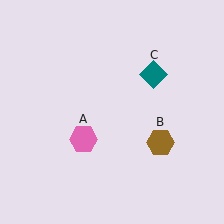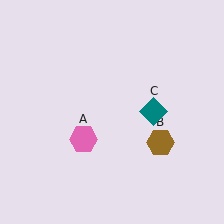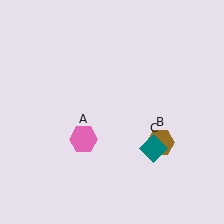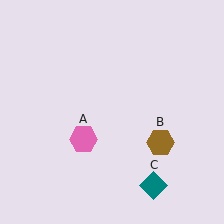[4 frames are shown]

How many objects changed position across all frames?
1 object changed position: teal diamond (object C).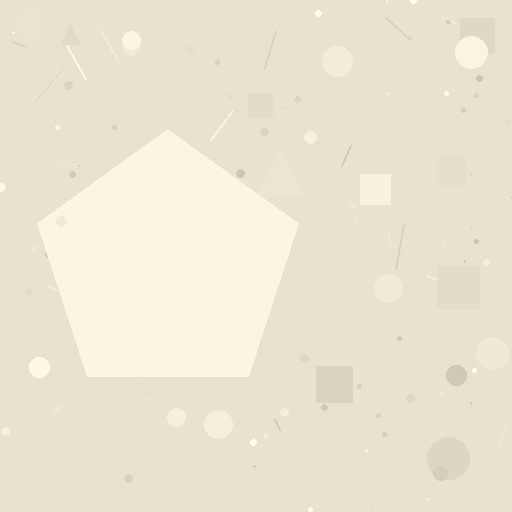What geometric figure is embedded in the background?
A pentagon is embedded in the background.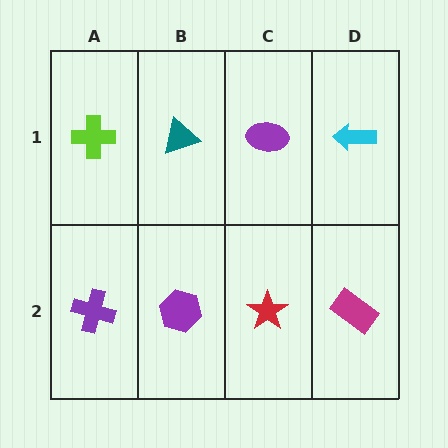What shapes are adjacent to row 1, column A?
A purple cross (row 2, column A), a teal triangle (row 1, column B).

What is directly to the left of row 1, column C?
A teal triangle.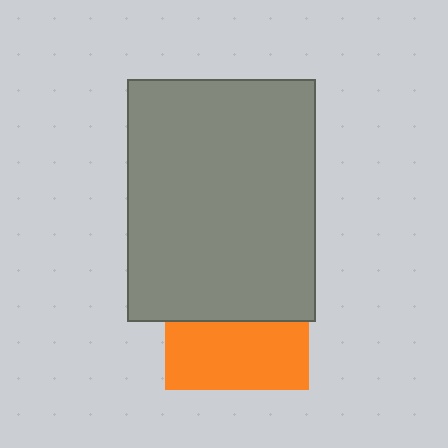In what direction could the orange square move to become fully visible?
The orange square could move down. That would shift it out from behind the gray rectangle entirely.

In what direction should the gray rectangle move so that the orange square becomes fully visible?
The gray rectangle should move up. That is the shortest direction to clear the overlap and leave the orange square fully visible.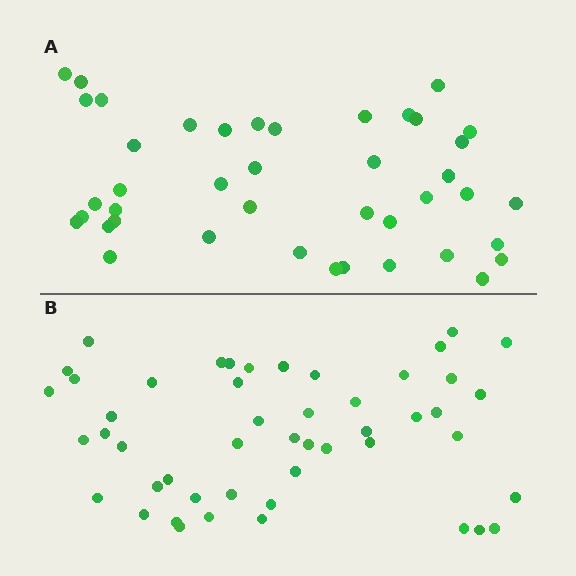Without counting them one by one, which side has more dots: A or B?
Region B (the bottom region) has more dots.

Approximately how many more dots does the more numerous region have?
Region B has roughly 8 or so more dots than region A.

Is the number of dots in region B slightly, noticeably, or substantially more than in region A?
Region B has only slightly more — the two regions are fairly close. The ratio is roughly 1.2 to 1.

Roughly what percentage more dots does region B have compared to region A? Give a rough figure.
About 15% more.